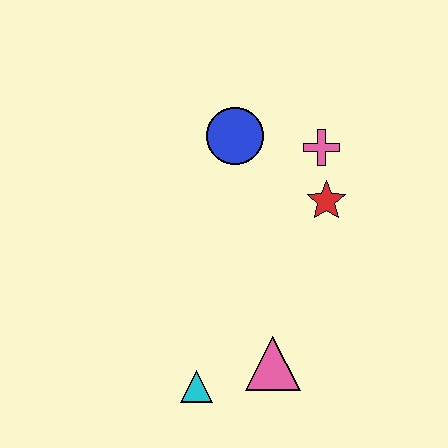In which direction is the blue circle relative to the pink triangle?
The blue circle is above the pink triangle.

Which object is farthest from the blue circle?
The cyan triangle is farthest from the blue circle.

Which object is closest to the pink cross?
The red star is closest to the pink cross.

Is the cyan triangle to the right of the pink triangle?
No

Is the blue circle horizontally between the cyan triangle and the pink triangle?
Yes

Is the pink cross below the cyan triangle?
No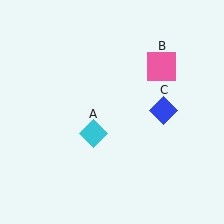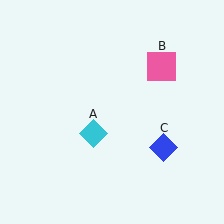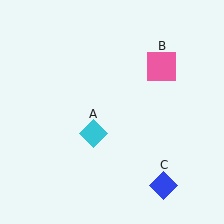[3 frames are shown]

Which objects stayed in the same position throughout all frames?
Cyan diamond (object A) and pink square (object B) remained stationary.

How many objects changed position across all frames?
1 object changed position: blue diamond (object C).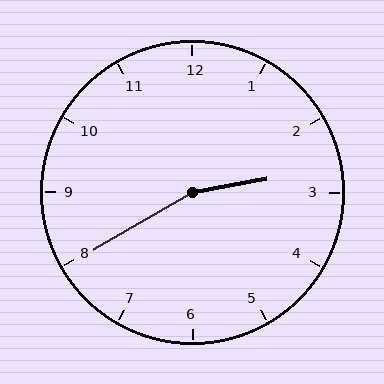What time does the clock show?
2:40.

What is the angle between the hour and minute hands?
Approximately 160 degrees.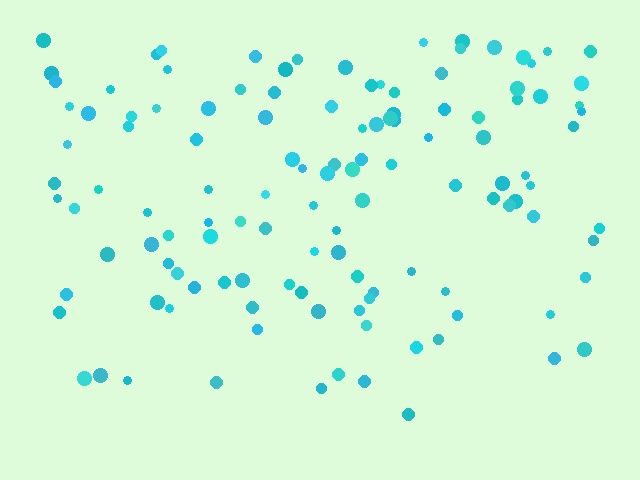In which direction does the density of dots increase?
From bottom to top, with the top side densest.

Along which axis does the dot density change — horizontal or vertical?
Vertical.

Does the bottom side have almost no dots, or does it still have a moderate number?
Still a moderate number, just noticeably fewer than the top.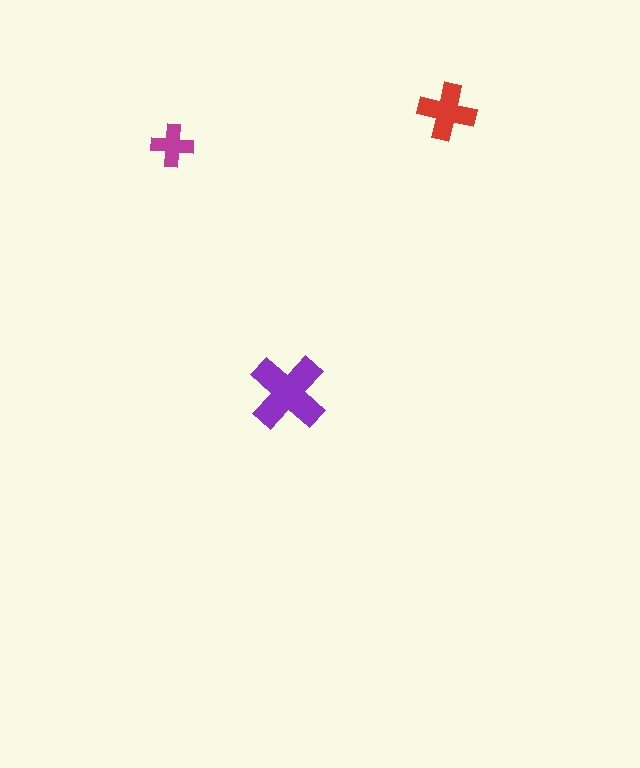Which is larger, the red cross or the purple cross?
The purple one.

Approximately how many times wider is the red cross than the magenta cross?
About 1.5 times wider.